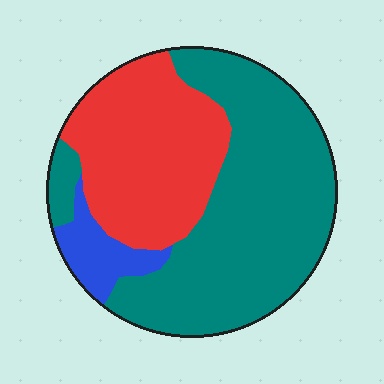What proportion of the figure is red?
Red takes up between a quarter and a half of the figure.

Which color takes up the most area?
Teal, at roughly 55%.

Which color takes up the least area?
Blue, at roughly 10%.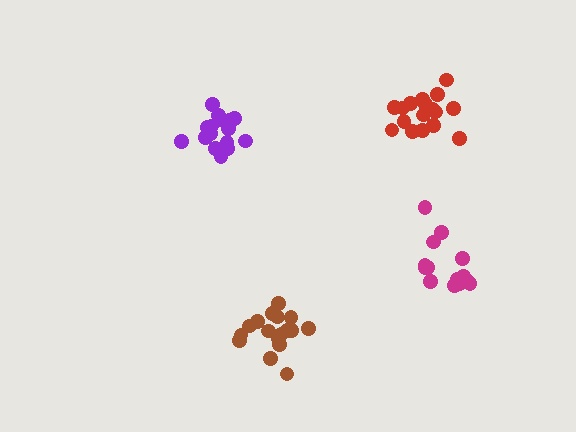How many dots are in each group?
Group 1: 14 dots, Group 2: 17 dots, Group 3: 17 dots, Group 4: 16 dots (64 total).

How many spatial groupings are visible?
There are 4 spatial groupings.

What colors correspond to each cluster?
The clusters are colored: magenta, brown, red, purple.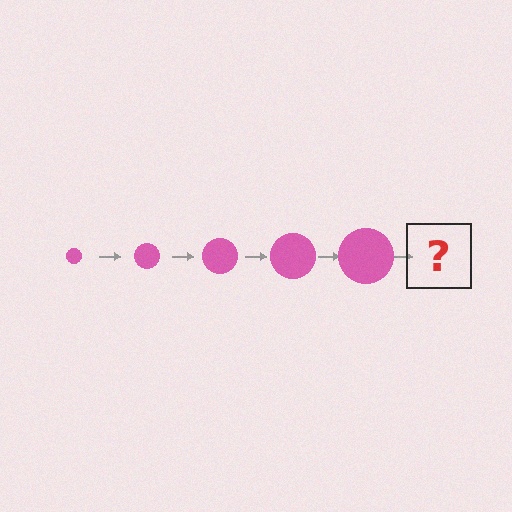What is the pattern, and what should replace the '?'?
The pattern is that the circle gets progressively larger each step. The '?' should be a pink circle, larger than the previous one.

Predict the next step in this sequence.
The next step is a pink circle, larger than the previous one.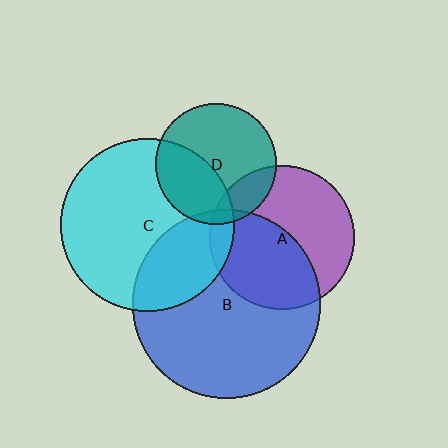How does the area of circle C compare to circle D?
Approximately 2.0 times.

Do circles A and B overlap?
Yes.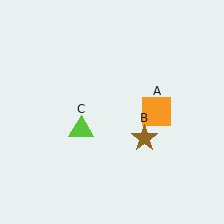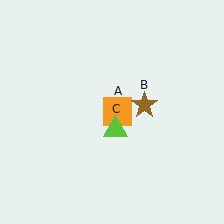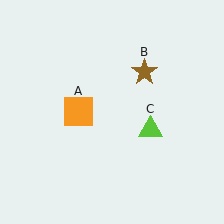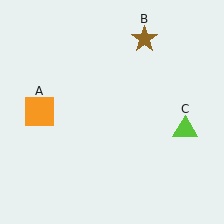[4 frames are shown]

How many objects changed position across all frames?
3 objects changed position: orange square (object A), brown star (object B), lime triangle (object C).